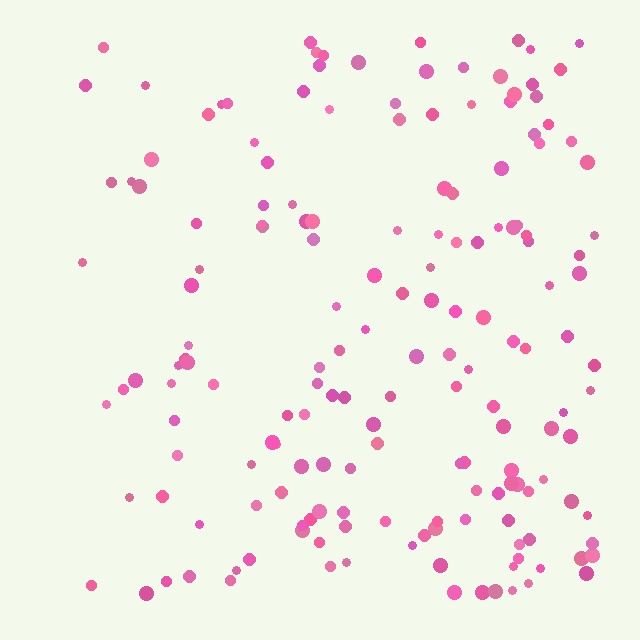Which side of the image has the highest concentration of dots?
The right.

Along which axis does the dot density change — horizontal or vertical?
Horizontal.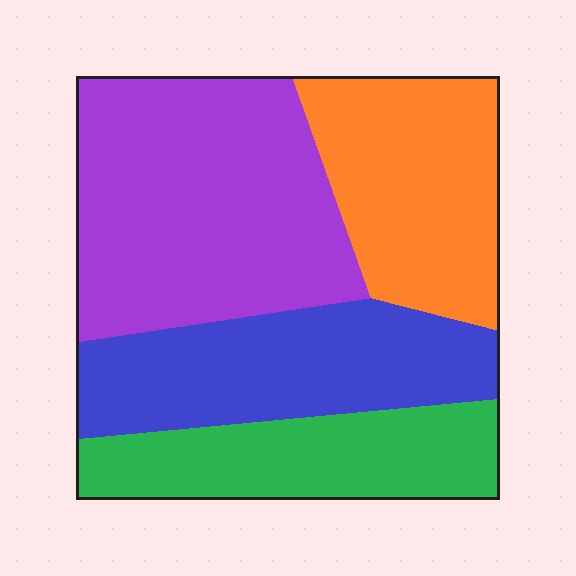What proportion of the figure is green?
Green covers around 20% of the figure.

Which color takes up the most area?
Purple, at roughly 35%.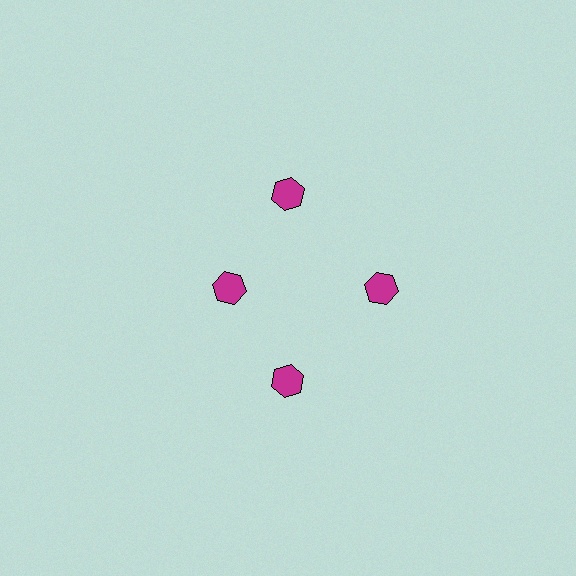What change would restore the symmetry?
The symmetry would be restored by moving it outward, back onto the ring so that all 4 hexagons sit at equal angles and equal distance from the center.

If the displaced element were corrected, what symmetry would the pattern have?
It would have 4-fold rotational symmetry — the pattern would map onto itself every 90 degrees.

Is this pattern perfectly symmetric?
No. The 4 magenta hexagons are arranged in a ring, but one element near the 9 o'clock position is pulled inward toward the center, breaking the 4-fold rotational symmetry.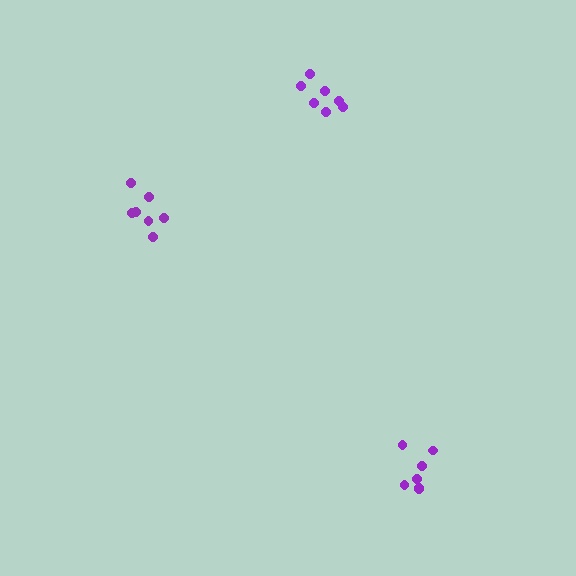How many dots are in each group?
Group 1: 7 dots, Group 2: 7 dots, Group 3: 7 dots (21 total).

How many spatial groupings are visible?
There are 3 spatial groupings.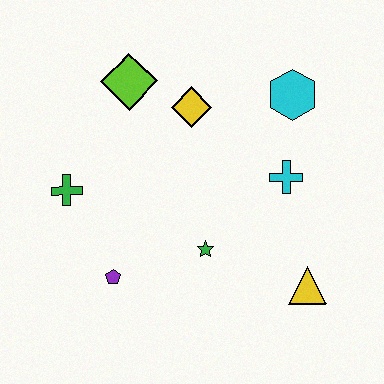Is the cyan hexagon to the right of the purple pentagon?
Yes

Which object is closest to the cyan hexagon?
The cyan cross is closest to the cyan hexagon.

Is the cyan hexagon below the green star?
No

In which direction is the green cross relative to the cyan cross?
The green cross is to the left of the cyan cross.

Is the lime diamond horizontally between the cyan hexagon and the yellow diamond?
No